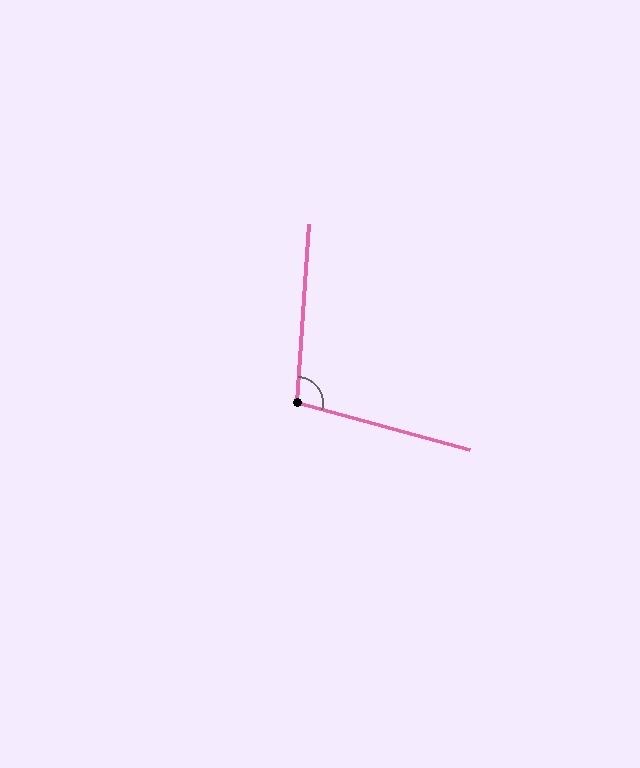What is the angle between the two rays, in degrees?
Approximately 101 degrees.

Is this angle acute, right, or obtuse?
It is obtuse.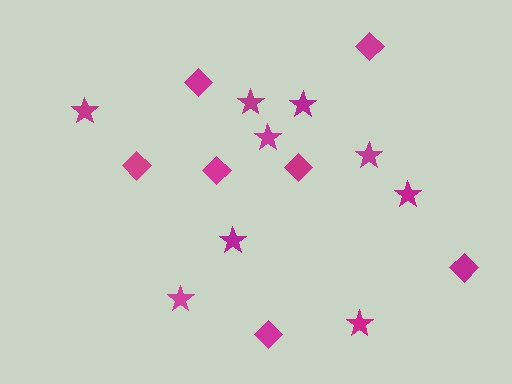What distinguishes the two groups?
There are 2 groups: one group of diamonds (7) and one group of stars (9).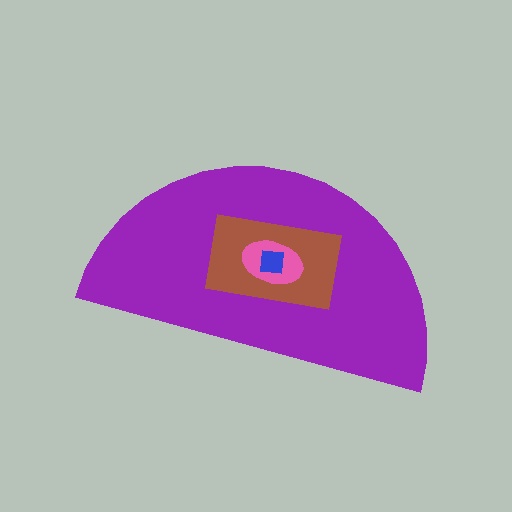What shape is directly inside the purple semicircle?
The brown rectangle.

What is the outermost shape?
The purple semicircle.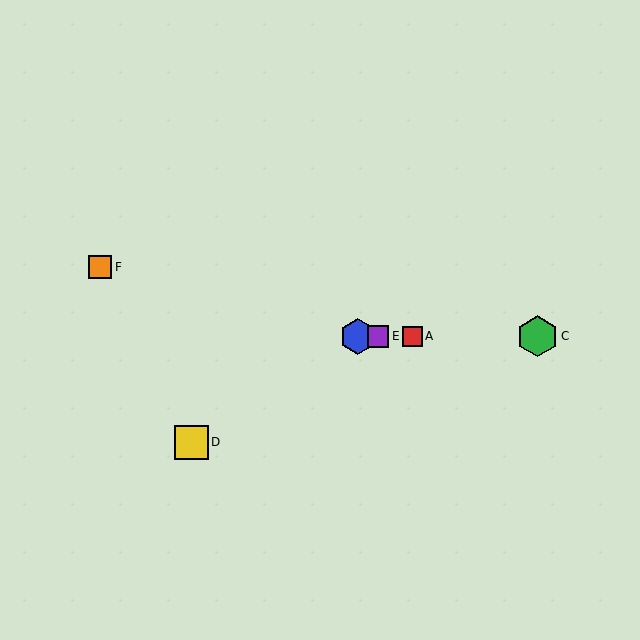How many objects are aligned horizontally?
4 objects (A, B, C, E) are aligned horizontally.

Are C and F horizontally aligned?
No, C is at y≈336 and F is at y≈267.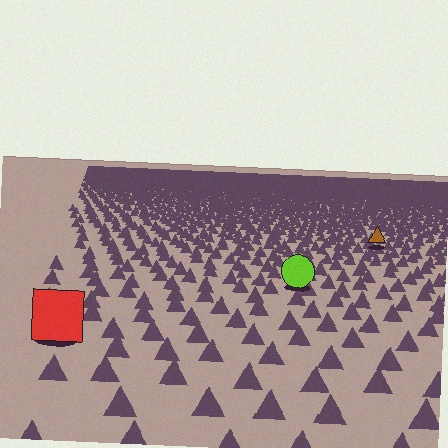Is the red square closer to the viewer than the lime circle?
Yes. The red square is closer — you can tell from the texture gradient: the ground texture is coarser near it.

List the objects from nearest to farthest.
From nearest to farthest: the red square, the lime circle, the brown triangle.